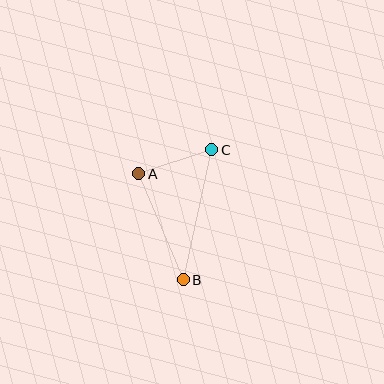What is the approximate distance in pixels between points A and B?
The distance between A and B is approximately 115 pixels.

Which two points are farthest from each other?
Points B and C are farthest from each other.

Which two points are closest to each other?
Points A and C are closest to each other.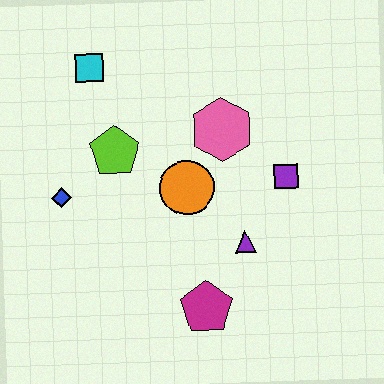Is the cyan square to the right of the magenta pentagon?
No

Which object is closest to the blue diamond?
The lime pentagon is closest to the blue diamond.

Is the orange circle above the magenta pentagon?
Yes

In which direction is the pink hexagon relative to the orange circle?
The pink hexagon is above the orange circle.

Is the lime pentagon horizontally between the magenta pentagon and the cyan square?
Yes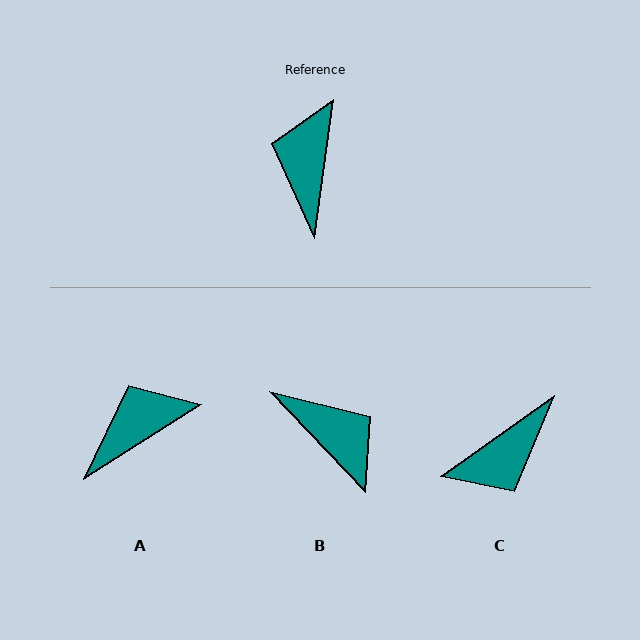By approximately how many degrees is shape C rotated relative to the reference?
Approximately 133 degrees counter-clockwise.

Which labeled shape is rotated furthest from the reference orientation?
C, about 133 degrees away.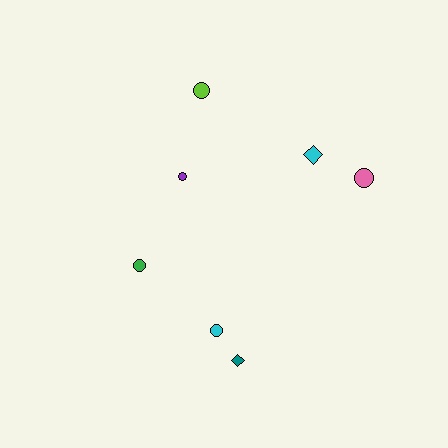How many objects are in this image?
There are 7 objects.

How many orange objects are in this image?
There are no orange objects.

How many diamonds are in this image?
There are 2 diamonds.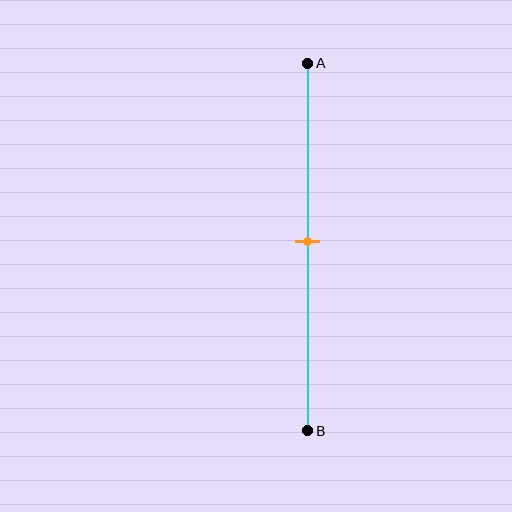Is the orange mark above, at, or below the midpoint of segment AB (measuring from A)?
The orange mark is approximately at the midpoint of segment AB.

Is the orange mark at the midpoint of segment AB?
Yes, the mark is approximately at the midpoint.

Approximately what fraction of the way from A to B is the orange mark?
The orange mark is approximately 50% of the way from A to B.